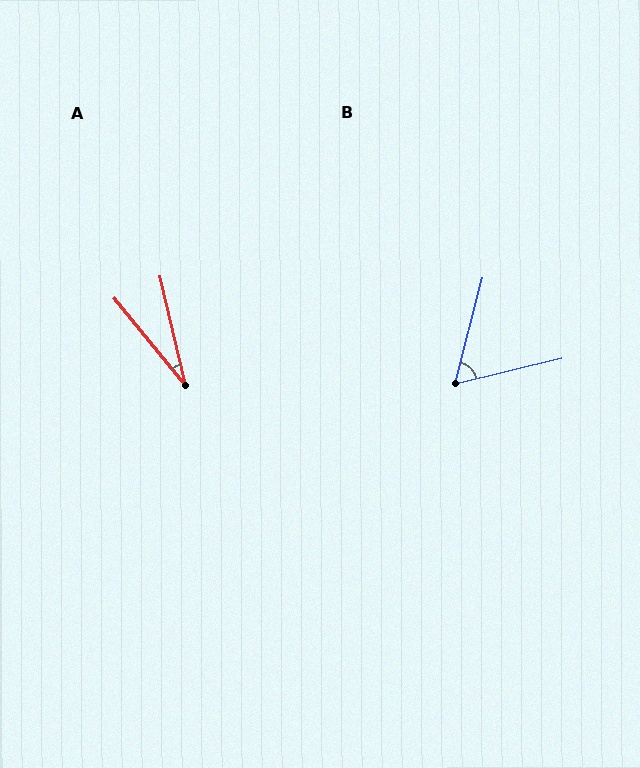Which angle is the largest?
B, at approximately 62 degrees.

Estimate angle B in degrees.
Approximately 62 degrees.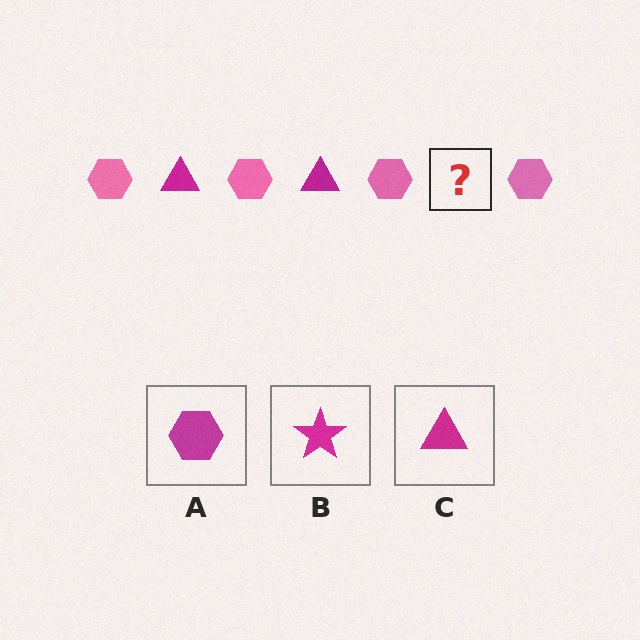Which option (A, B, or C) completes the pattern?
C.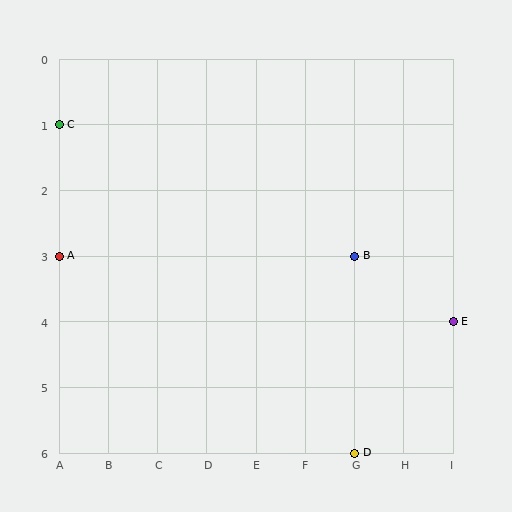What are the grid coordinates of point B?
Point B is at grid coordinates (G, 3).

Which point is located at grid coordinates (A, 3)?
Point A is at (A, 3).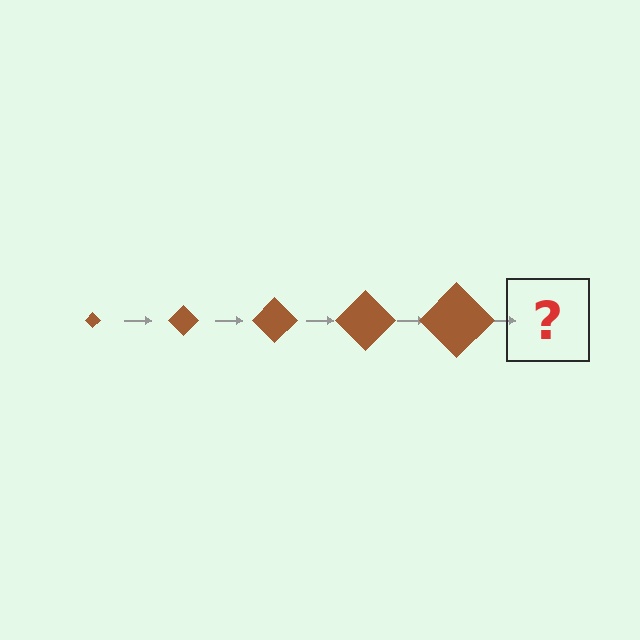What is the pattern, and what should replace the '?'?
The pattern is that the diamond gets progressively larger each step. The '?' should be a brown diamond, larger than the previous one.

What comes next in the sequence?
The next element should be a brown diamond, larger than the previous one.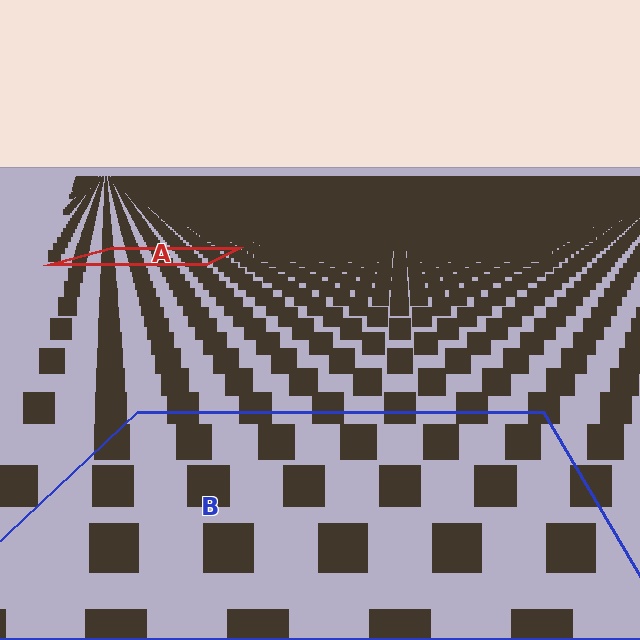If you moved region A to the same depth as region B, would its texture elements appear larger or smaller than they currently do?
They would appear larger. At a closer depth, the same texture elements are projected at a bigger on-screen size.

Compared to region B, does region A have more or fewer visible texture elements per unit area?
Region A has more texture elements per unit area — they are packed more densely because it is farther away.